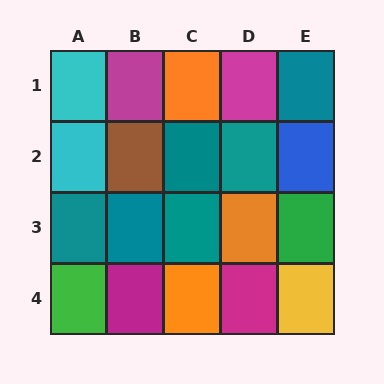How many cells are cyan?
2 cells are cyan.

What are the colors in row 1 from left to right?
Cyan, magenta, orange, magenta, teal.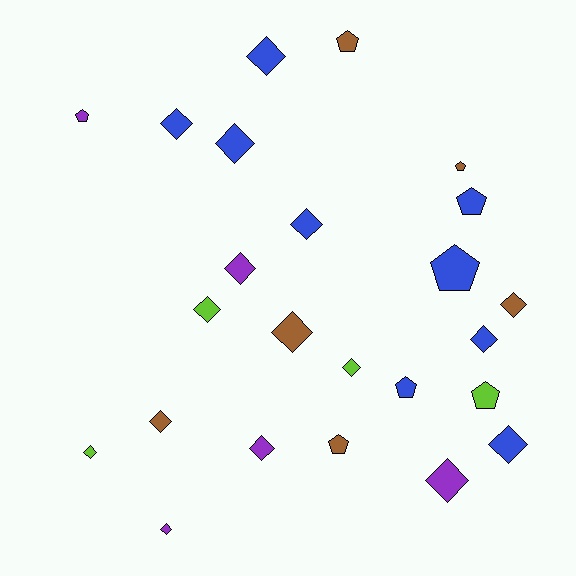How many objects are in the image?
There are 24 objects.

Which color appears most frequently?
Blue, with 9 objects.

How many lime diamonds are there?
There are 3 lime diamonds.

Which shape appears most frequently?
Diamond, with 16 objects.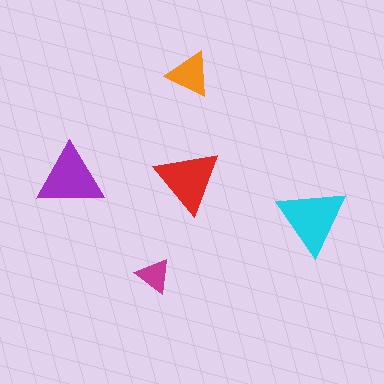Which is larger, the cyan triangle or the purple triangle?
The cyan one.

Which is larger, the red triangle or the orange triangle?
The red one.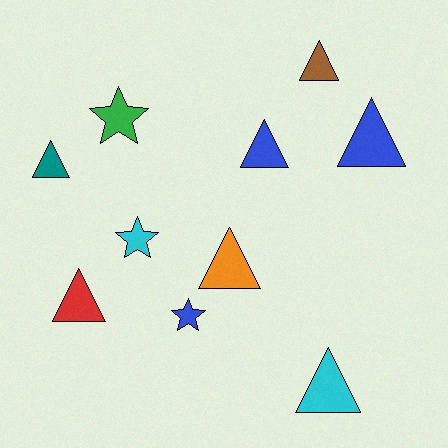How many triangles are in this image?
There are 7 triangles.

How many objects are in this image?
There are 10 objects.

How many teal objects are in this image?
There is 1 teal object.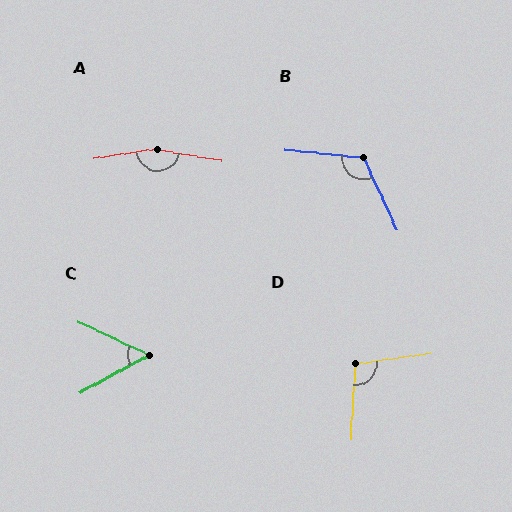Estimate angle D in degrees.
Approximately 101 degrees.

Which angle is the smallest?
C, at approximately 54 degrees.